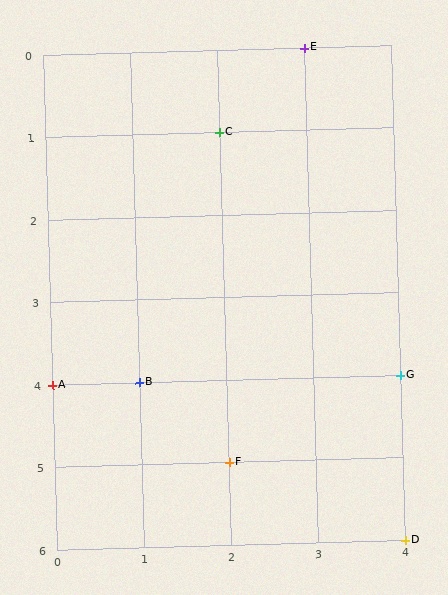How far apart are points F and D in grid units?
Points F and D are 2 columns and 1 row apart (about 2.2 grid units diagonally).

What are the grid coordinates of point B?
Point B is at grid coordinates (1, 4).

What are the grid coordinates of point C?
Point C is at grid coordinates (2, 1).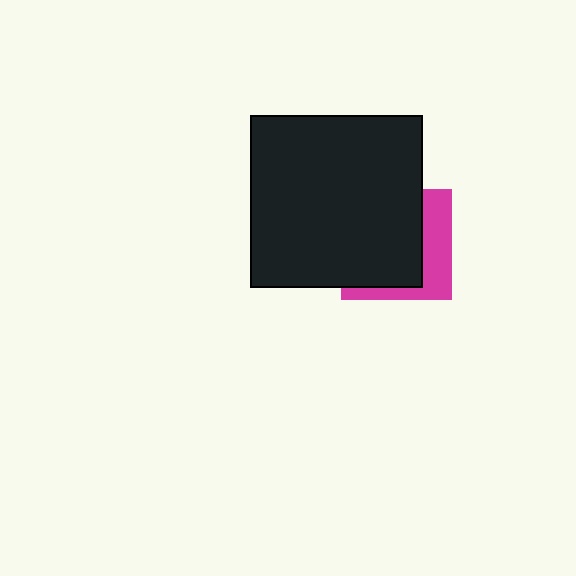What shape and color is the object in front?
The object in front is a black square.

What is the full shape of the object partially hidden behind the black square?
The partially hidden object is a magenta square.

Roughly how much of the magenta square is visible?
A small part of it is visible (roughly 34%).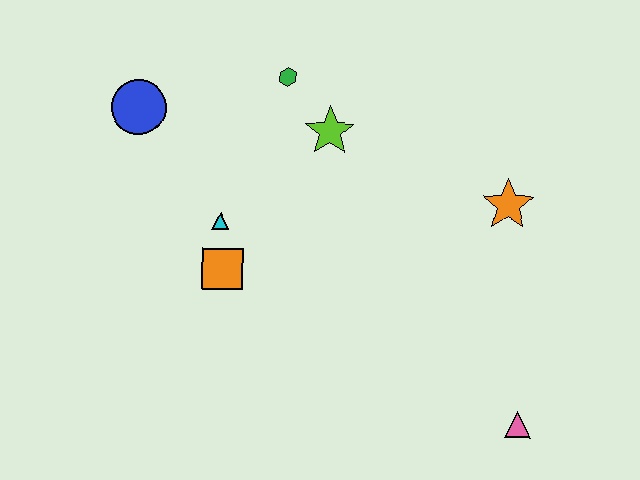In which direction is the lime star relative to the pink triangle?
The lime star is above the pink triangle.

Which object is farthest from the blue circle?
The pink triangle is farthest from the blue circle.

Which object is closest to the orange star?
The lime star is closest to the orange star.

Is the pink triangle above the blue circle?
No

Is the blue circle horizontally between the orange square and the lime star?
No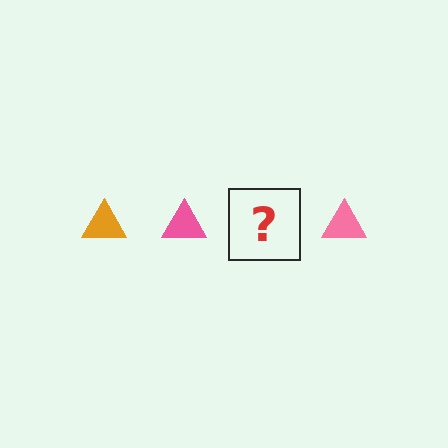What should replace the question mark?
The question mark should be replaced with an orange triangle.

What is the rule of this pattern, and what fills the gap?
The rule is that the pattern cycles through orange, pink triangles. The gap should be filled with an orange triangle.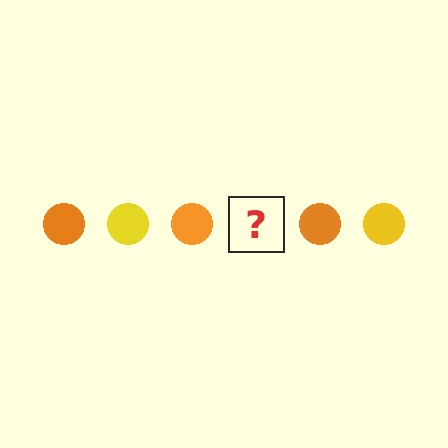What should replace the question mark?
The question mark should be replaced with a yellow circle.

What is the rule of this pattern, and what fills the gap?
The rule is that the pattern cycles through orange, yellow circles. The gap should be filled with a yellow circle.